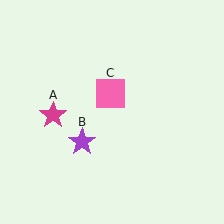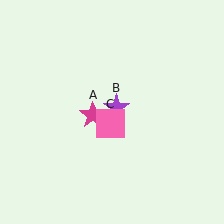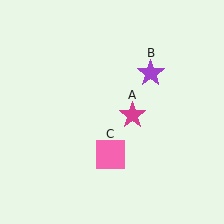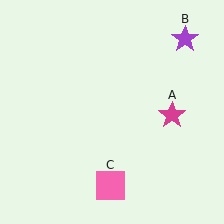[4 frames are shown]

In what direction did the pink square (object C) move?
The pink square (object C) moved down.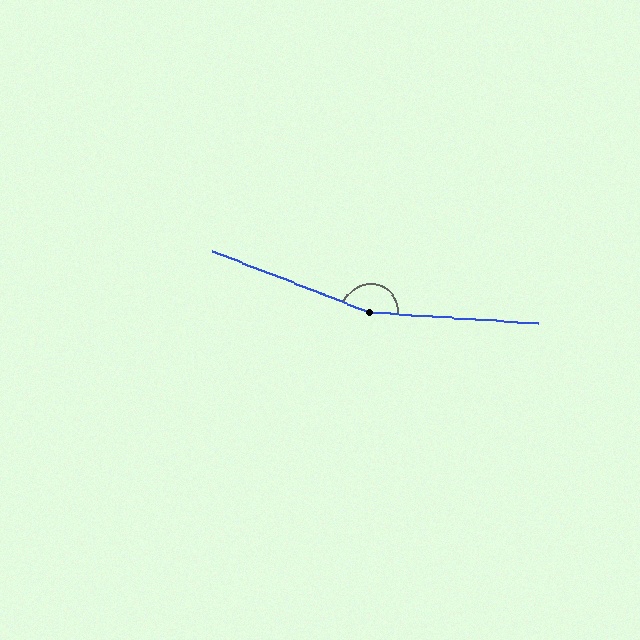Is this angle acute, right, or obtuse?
It is obtuse.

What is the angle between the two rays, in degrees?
Approximately 163 degrees.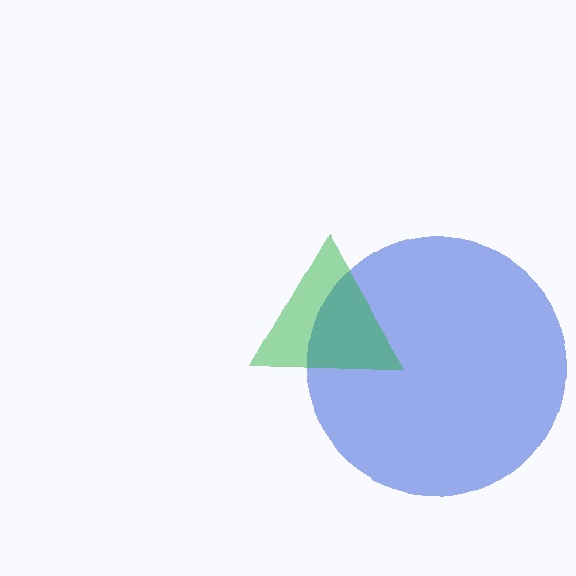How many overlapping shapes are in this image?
There are 2 overlapping shapes in the image.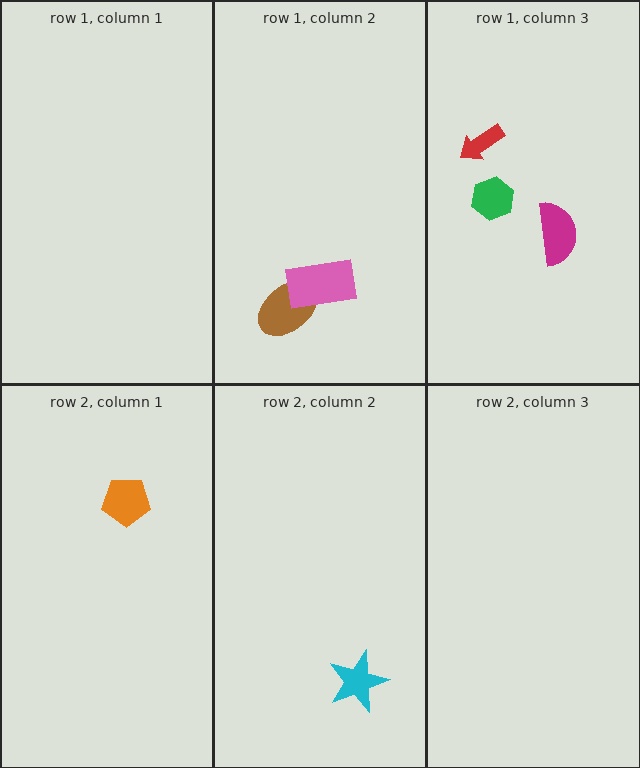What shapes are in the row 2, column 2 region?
The cyan star.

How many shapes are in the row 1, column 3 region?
3.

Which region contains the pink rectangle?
The row 1, column 2 region.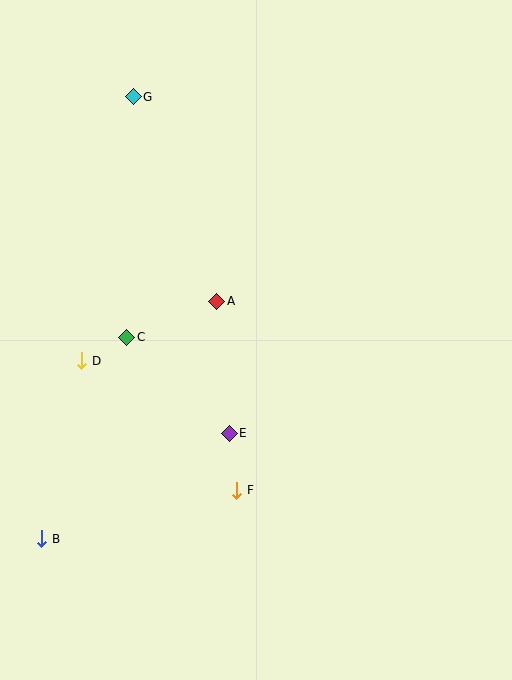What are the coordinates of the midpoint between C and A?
The midpoint between C and A is at (172, 319).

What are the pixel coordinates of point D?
Point D is at (82, 361).